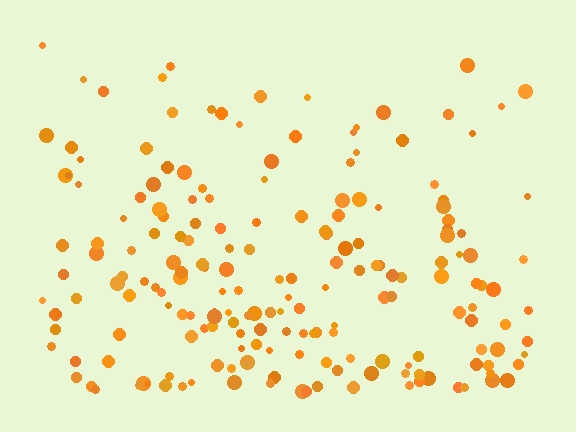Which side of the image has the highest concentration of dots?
The bottom.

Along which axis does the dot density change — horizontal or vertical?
Vertical.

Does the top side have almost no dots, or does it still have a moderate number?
Still a moderate number, just noticeably fewer than the bottom.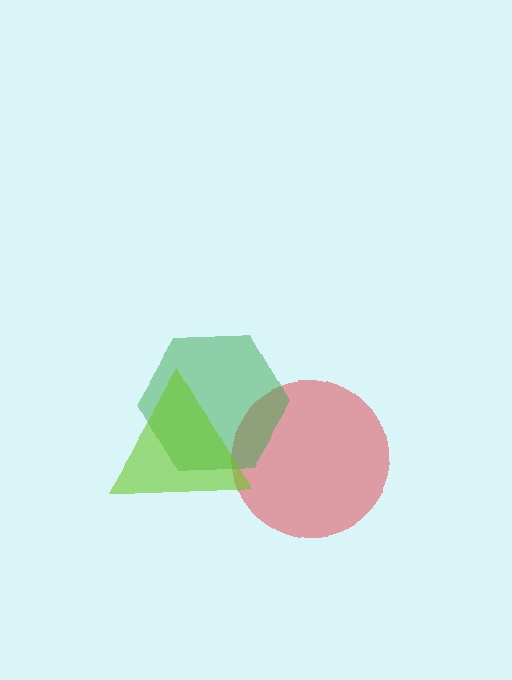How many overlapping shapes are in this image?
There are 3 overlapping shapes in the image.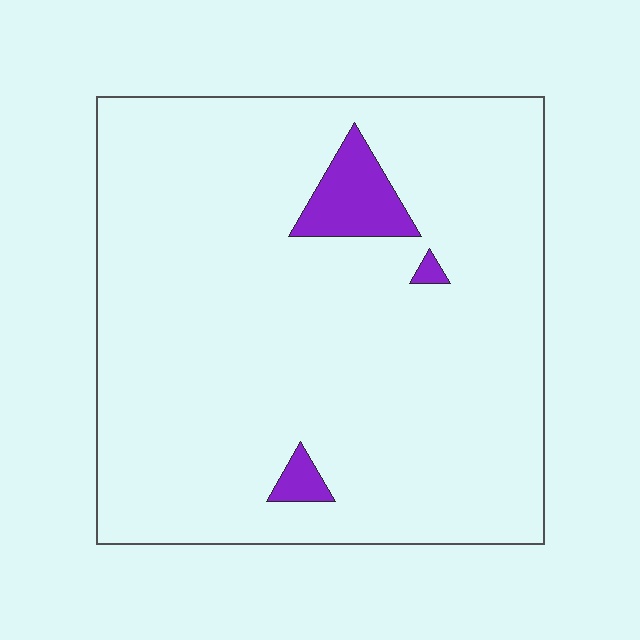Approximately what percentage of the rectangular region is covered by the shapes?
Approximately 5%.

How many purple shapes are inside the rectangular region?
3.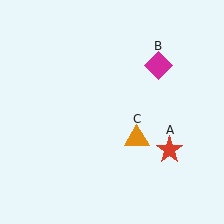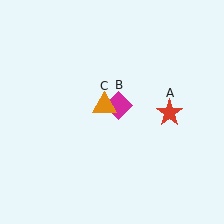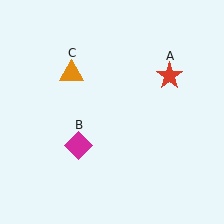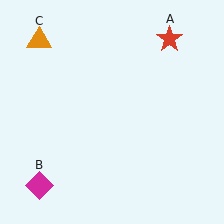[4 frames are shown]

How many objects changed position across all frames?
3 objects changed position: red star (object A), magenta diamond (object B), orange triangle (object C).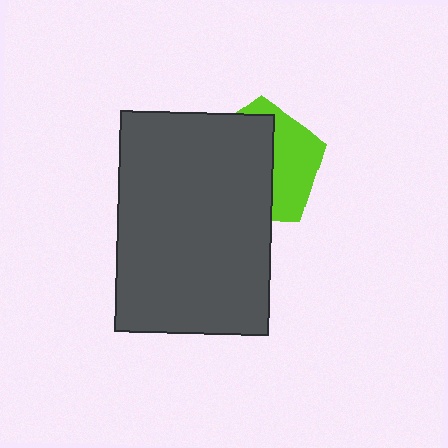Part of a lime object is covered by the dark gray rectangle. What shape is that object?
It is a pentagon.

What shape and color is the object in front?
The object in front is a dark gray rectangle.